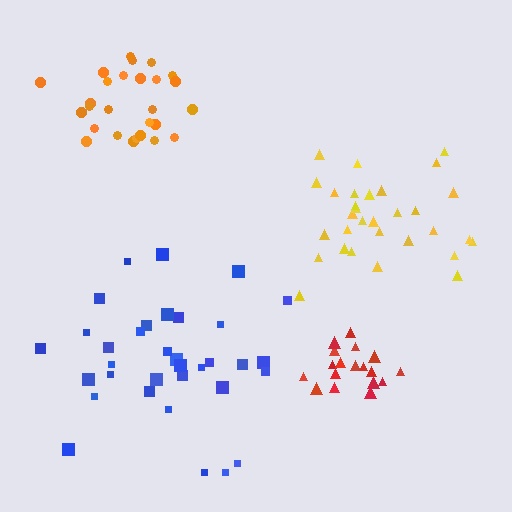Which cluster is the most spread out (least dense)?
Blue.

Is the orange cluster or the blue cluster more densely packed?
Orange.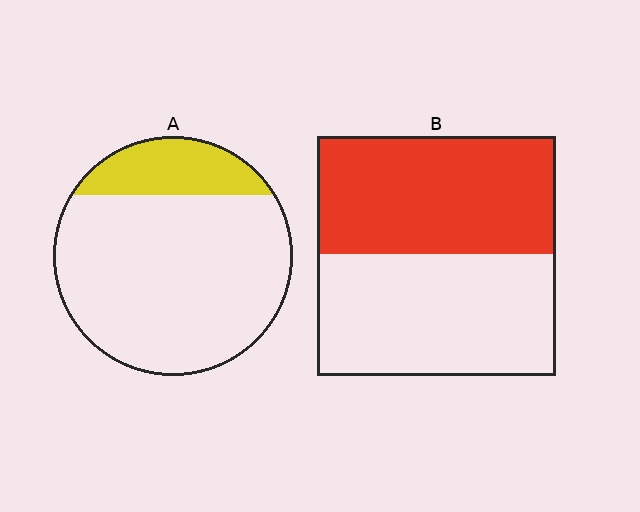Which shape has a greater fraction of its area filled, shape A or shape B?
Shape B.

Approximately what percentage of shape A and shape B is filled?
A is approximately 20% and B is approximately 50%.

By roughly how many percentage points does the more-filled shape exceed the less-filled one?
By roughly 30 percentage points (B over A).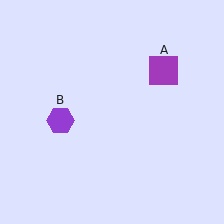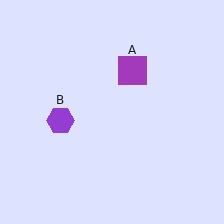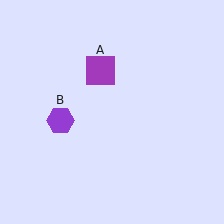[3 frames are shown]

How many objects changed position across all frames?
1 object changed position: purple square (object A).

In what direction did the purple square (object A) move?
The purple square (object A) moved left.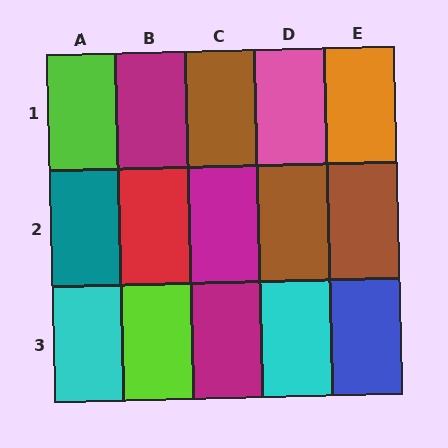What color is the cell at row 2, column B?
Red.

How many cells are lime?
2 cells are lime.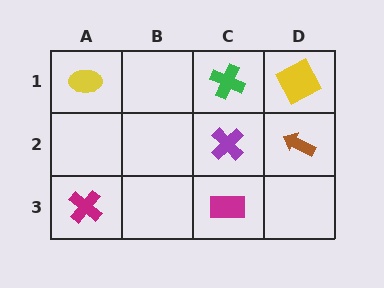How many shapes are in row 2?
2 shapes.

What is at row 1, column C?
A green cross.